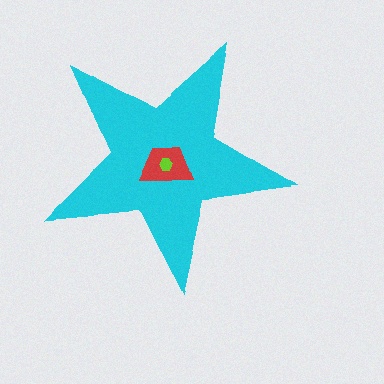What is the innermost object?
The lime hexagon.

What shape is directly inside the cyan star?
The red trapezoid.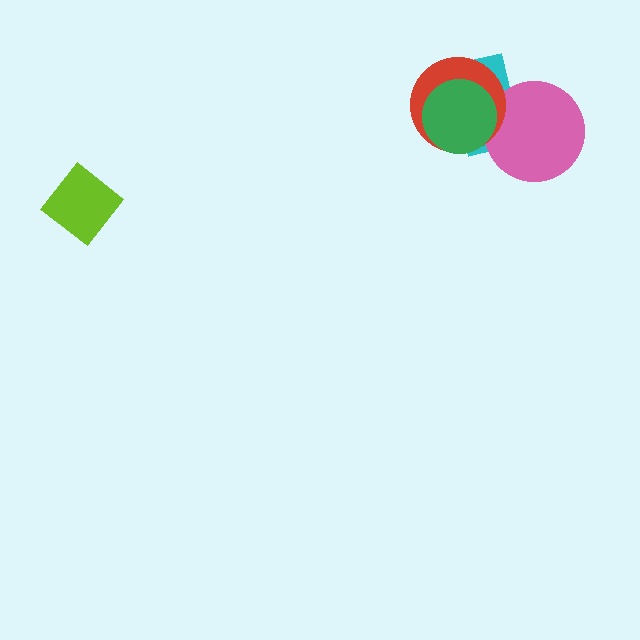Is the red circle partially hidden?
Yes, it is partially covered by another shape.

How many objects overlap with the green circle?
3 objects overlap with the green circle.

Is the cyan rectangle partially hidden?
Yes, it is partially covered by another shape.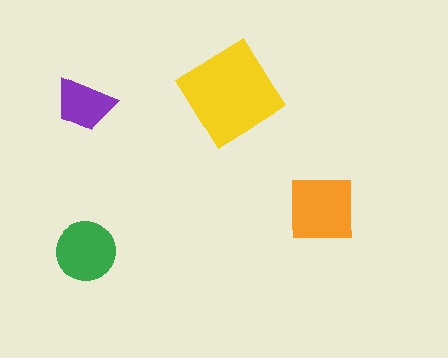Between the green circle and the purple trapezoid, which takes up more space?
The green circle.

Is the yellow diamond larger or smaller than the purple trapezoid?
Larger.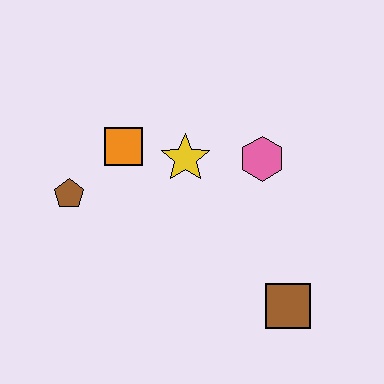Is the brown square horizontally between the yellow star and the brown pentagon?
No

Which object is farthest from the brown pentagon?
The brown square is farthest from the brown pentagon.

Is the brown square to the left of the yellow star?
No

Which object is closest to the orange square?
The yellow star is closest to the orange square.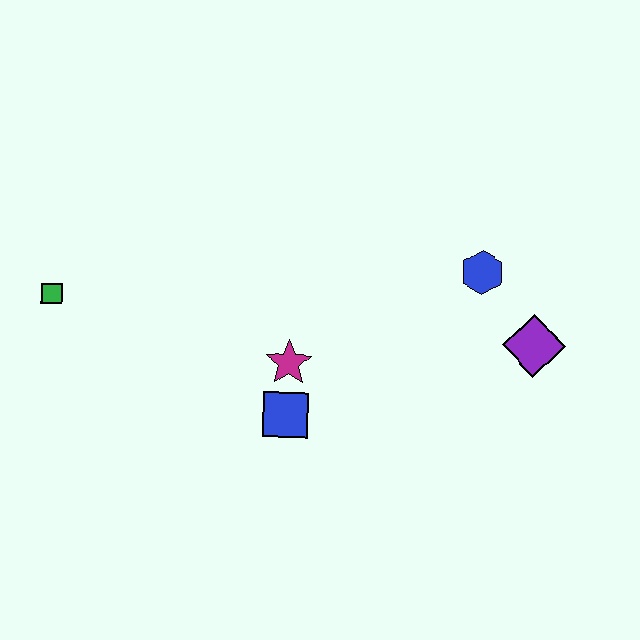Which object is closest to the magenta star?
The blue square is closest to the magenta star.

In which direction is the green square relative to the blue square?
The green square is to the left of the blue square.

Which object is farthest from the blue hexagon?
The green square is farthest from the blue hexagon.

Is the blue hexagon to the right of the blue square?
Yes